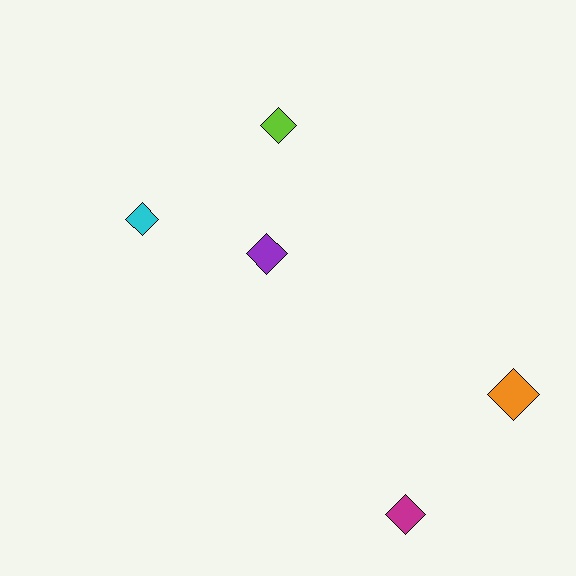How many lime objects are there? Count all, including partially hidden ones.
There is 1 lime object.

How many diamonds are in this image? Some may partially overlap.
There are 5 diamonds.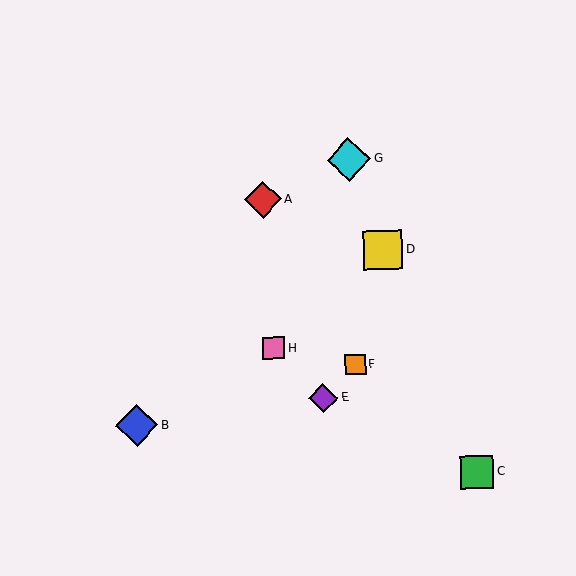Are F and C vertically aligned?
No, F is at x≈355 and C is at x≈477.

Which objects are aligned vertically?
Objects F, G are aligned vertically.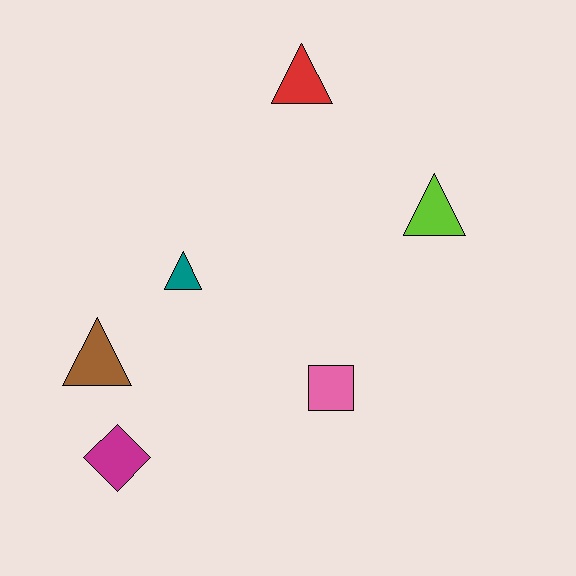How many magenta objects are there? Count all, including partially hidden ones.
There is 1 magenta object.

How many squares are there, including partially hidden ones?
There is 1 square.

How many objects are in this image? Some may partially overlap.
There are 6 objects.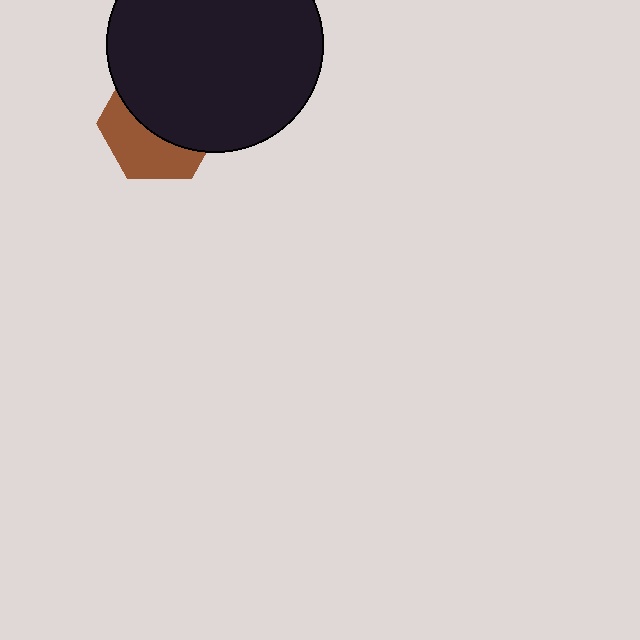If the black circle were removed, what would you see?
You would see the complete brown hexagon.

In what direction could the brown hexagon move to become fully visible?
The brown hexagon could move down. That would shift it out from behind the black circle entirely.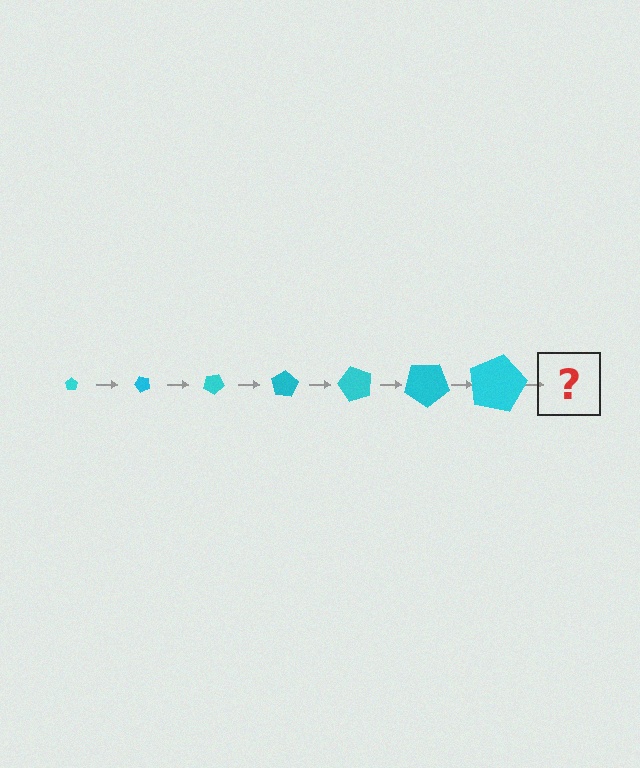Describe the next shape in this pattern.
It should be a pentagon, larger than the previous one and rotated 350 degrees from the start.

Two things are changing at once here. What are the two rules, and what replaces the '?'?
The two rules are that the pentagon grows larger each step and it rotates 50 degrees each step. The '?' should be a pentagon, larger than the previous one and rotated 350 degrees from the start.